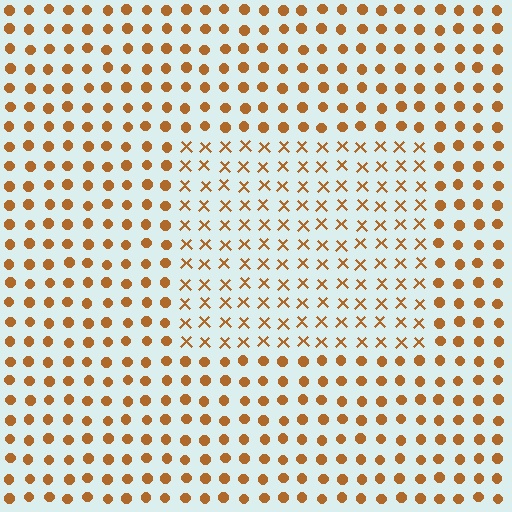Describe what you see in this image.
The image is filled with small brown elements arranged in a uniform grid. A rectangle-shaped region contains X marks, while the surrounding area contains circles. The boundary is defined purely by the change in element shape.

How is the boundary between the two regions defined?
The boundary is defined by a change in element shape: X marks inside vs. circles outside. All elements share the same color and spacing.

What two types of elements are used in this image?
The image uses X marks inside the rectangle region and circles outside it.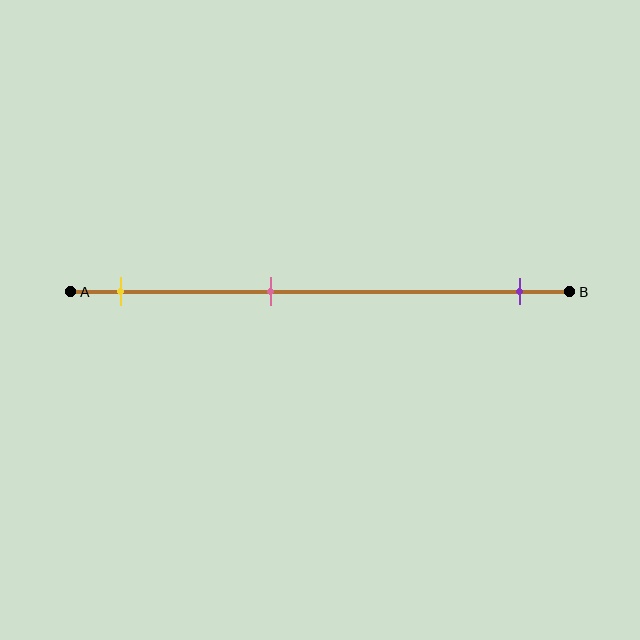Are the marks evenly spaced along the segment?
No, the marks are not evenly spaced.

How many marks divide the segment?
There are 3 marks dividing the segment.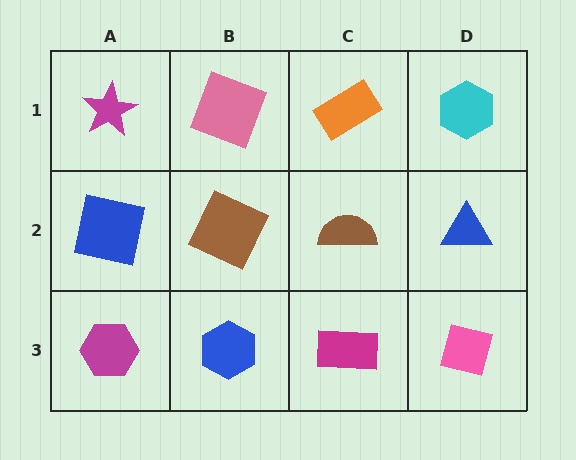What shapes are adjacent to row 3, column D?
A blue triangle (row 2, column D), a magenta rectangle (row 3, column C).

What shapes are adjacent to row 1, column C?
A brown semicircle (row 2, column C), a pink square (row 1, column B), a cyan hexagon (row 1, column D).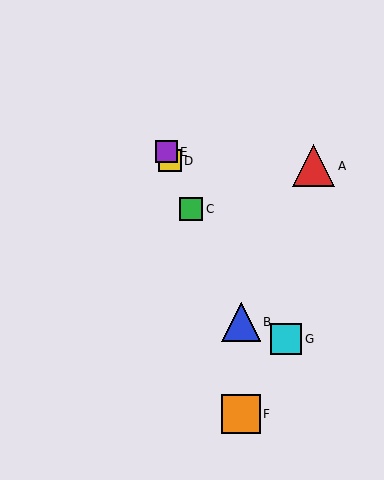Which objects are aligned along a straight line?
Objects B, C, D, E are aligned along a straight line.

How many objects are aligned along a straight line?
4 objects (B, C, D, E) are aligned along a straight line.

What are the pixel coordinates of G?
Object G is at (286, 339).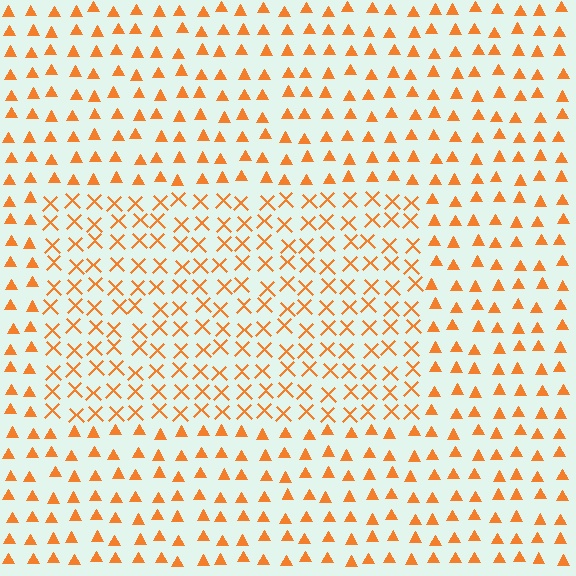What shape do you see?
I see a rectangle.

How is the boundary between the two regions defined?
The boundary is defined by a change in element shape: X marks inside vs. triangles outside. All elements share the same color and spacing.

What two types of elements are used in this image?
The image uses X marks inside the rectangle region and triangles outside it.